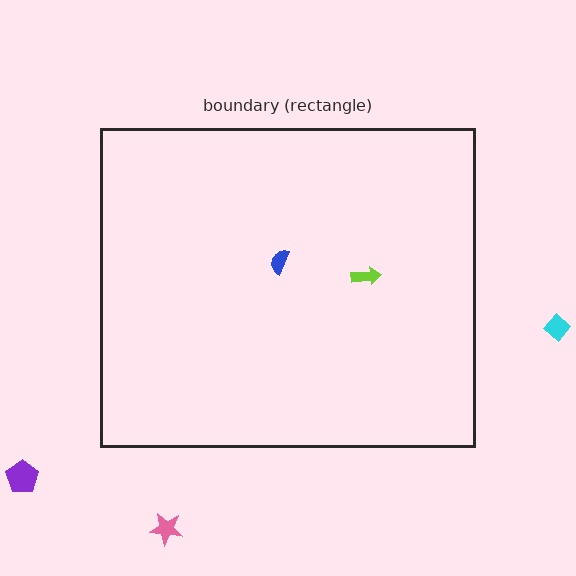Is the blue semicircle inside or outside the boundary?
Inside.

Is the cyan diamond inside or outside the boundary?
Outside.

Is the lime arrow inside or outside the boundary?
Inside.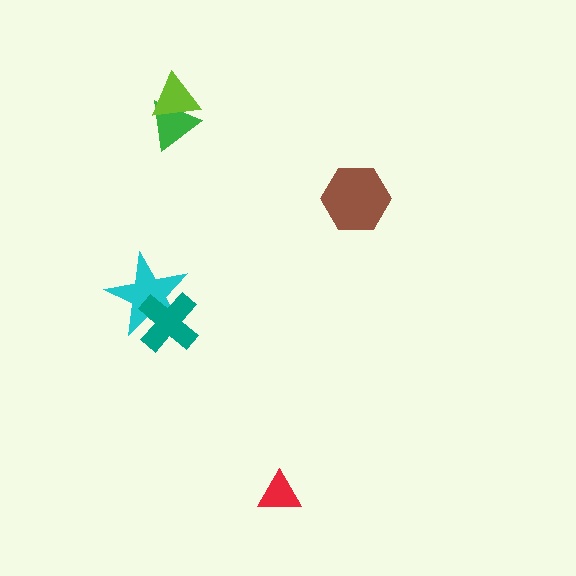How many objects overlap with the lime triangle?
1 object overlaps with the lime triangle.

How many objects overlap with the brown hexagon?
0 objects overlap with the brown hexagon.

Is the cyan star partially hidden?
Yes, it is partially covered by another shape.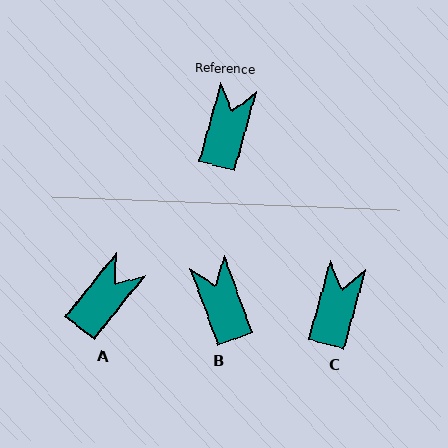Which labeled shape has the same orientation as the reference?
C.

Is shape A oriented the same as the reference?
No, it is off by about 22 degrees.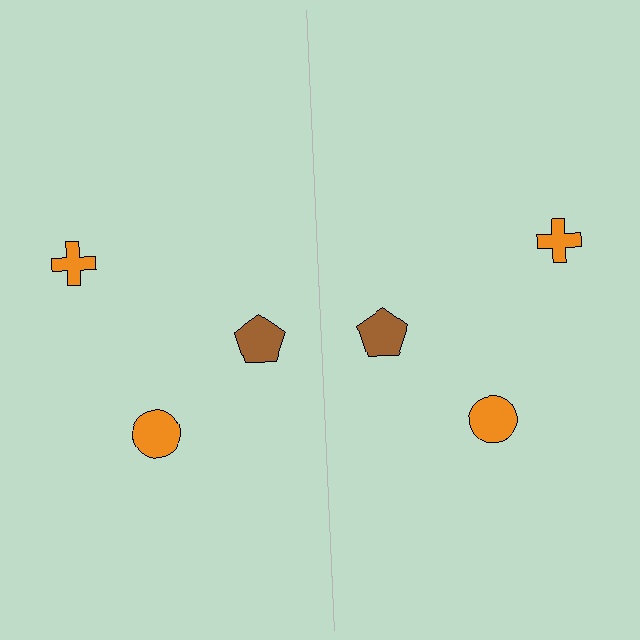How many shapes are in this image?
There are 6 shapes in this image.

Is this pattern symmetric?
Yes, this pattern has bilateral (reflection) symmetry.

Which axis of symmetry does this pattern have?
The pattern has a vertical axis of symmetry running through the center of the image.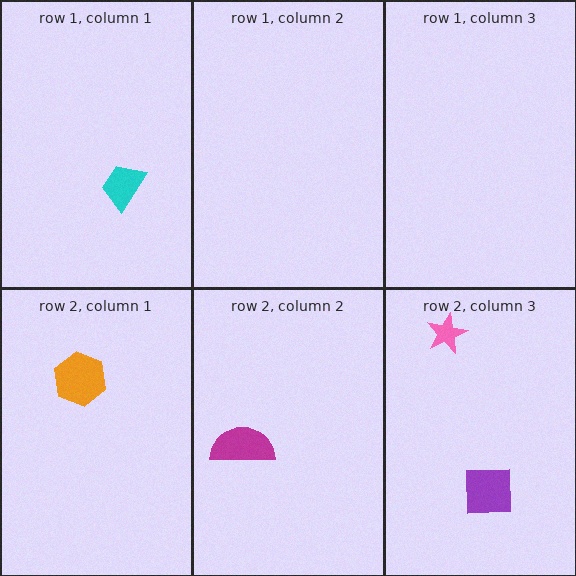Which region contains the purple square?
The row 2, column 3 region.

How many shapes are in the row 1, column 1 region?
1.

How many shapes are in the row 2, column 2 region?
1.